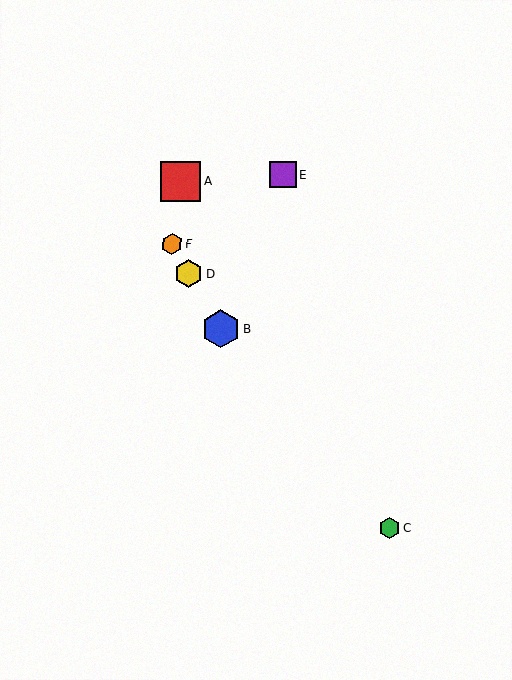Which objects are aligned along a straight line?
Objects B, D, F are aligned along a straight line.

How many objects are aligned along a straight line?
3 objects (B, D, F) are aligned along a straight line.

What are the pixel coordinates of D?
Object D is at (189, 273).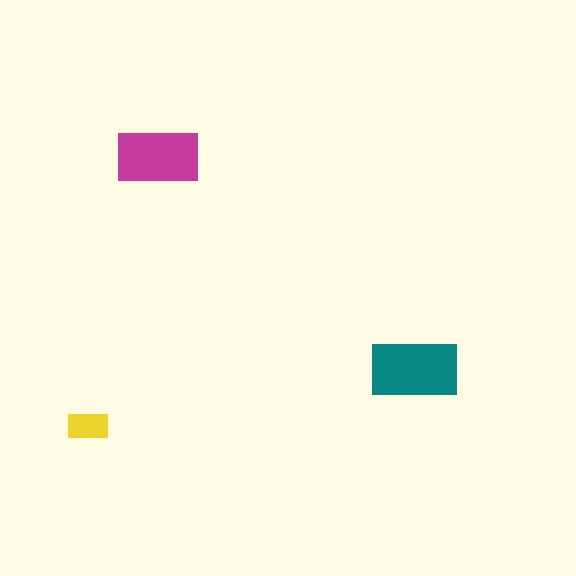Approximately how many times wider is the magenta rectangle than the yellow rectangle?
About 2 times wider.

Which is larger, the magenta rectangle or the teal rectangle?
The teal one.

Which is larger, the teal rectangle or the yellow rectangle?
The teal one.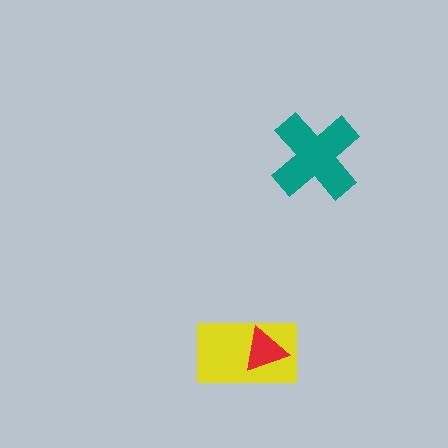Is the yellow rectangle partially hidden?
Yes, it is partially covered by another shape.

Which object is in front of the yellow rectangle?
The red triangle is in front of the yellow rectangle.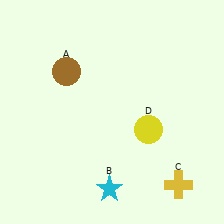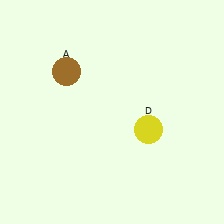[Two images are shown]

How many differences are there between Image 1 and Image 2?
There are 2 differences between the two images.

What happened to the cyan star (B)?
The cyan star (B) was removed in Image 2. It was in the bottom-left area of Image 1.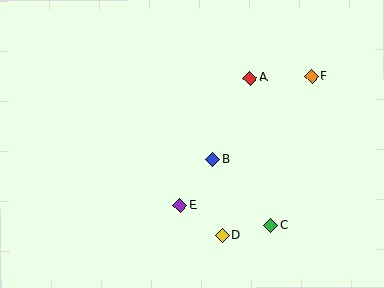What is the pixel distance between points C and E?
The distance between C and E is 92 pixels.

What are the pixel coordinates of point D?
Point D is at (222, 235).